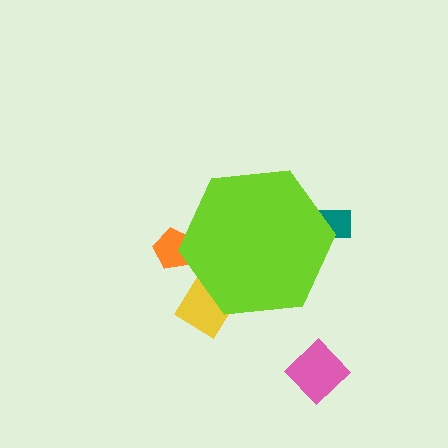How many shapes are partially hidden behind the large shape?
3 shapes are partially hidden.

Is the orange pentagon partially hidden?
Yes, the orange pentagon is partially hidden behind the lime hexagon.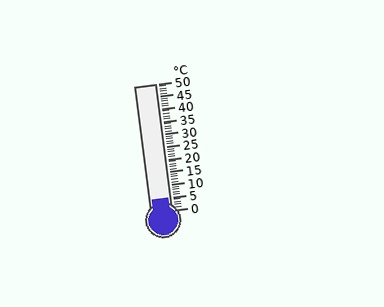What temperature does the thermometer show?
The thermometer shows approximately 5°C.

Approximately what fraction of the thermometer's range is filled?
The thermometer is filled to approximately 10% of its range.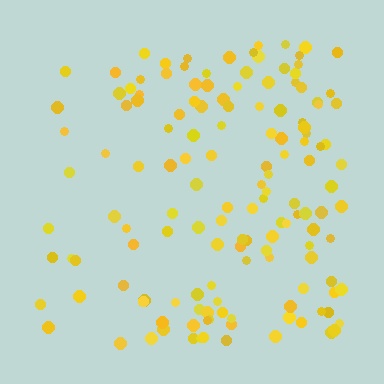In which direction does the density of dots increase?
From left to right, with the right side densest.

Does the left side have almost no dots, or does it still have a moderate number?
Still a moderate number, just noticeably fewer than the right.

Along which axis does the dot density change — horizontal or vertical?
Horizontal.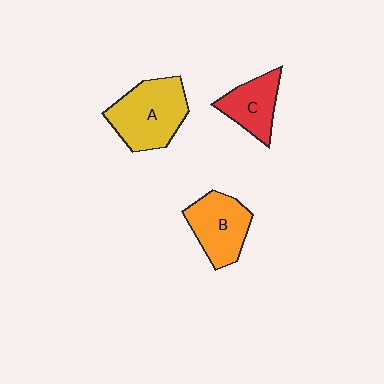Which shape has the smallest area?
Shape C (red).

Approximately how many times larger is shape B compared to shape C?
Approximately 1.2 times.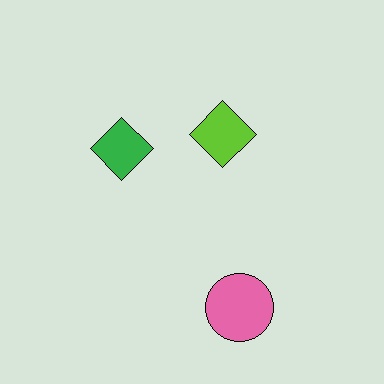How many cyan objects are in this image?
There are no cyan objects.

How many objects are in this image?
There are 3 objects.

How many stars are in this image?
There are no stars.